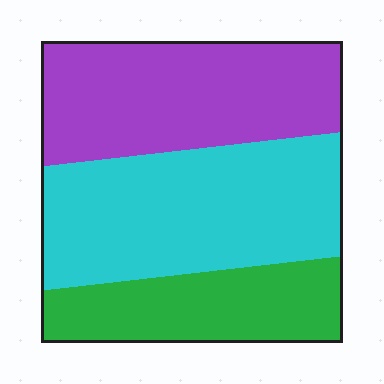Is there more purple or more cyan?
Cyan.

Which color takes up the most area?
Cyan, at roughly 40%.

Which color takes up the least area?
Green, at roughly 25%.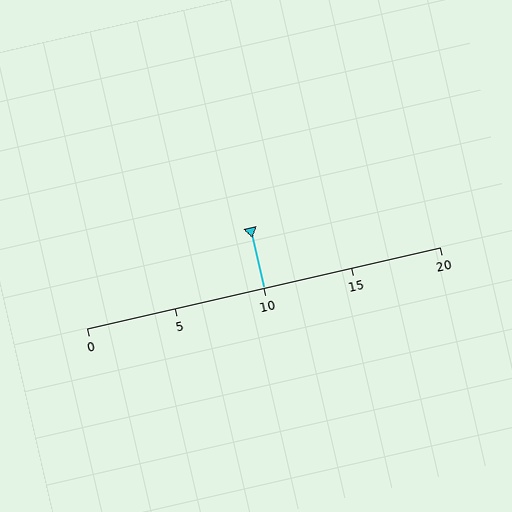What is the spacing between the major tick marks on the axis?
The major ticks are spaced 5 apart.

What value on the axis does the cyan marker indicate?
The marker indicates approximately 10.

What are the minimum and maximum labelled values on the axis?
The axis runs from 0 to 20.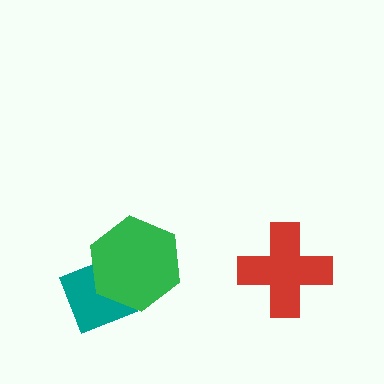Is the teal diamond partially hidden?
Yes, it is partially covered by another shape.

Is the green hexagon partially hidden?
No, no other shape covers it.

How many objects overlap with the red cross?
0 objects overlap with the red cross.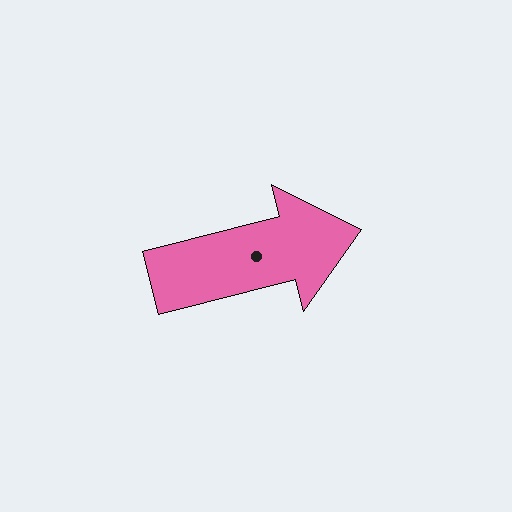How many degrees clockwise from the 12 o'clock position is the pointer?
Approximately 76 degrees.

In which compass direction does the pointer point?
East.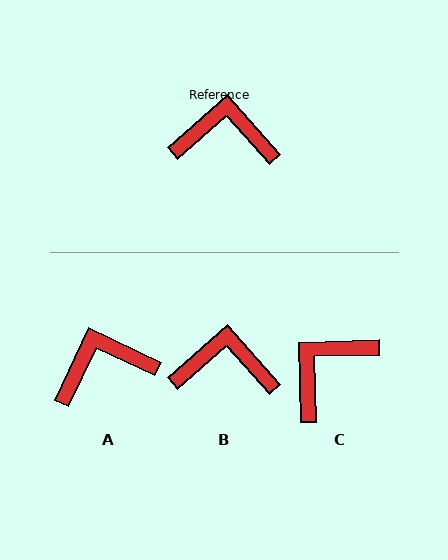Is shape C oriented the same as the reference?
No, it is off by about 50 degrees.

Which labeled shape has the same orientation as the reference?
B.